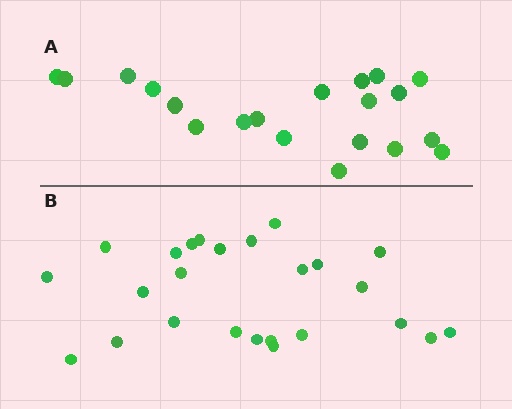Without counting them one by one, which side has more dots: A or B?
Region B (the bottom region) has more dots.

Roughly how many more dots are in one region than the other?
Region B has about 5 more dots than region A.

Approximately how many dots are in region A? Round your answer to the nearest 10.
About 20 dots.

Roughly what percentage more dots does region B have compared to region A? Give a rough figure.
About 25% more.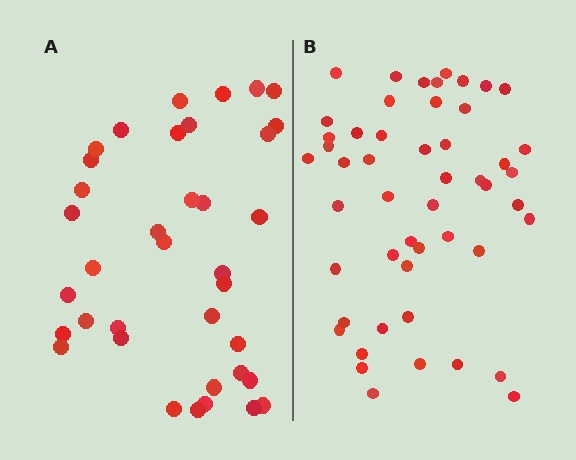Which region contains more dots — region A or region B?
Region B (the right region) has more dots.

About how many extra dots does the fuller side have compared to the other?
Region B has approximately 15 more dots than region A.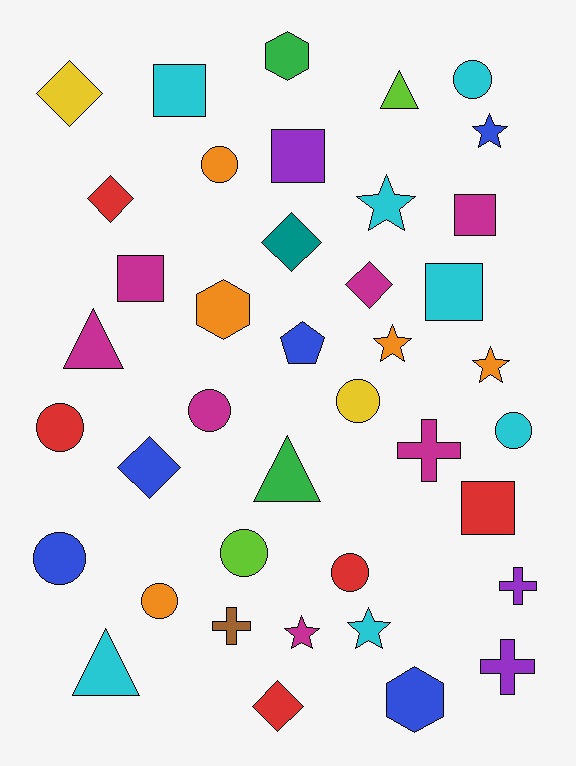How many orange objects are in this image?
There are 5 orange objects.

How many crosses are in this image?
There are 4 crosses.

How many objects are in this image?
There are 40 objects.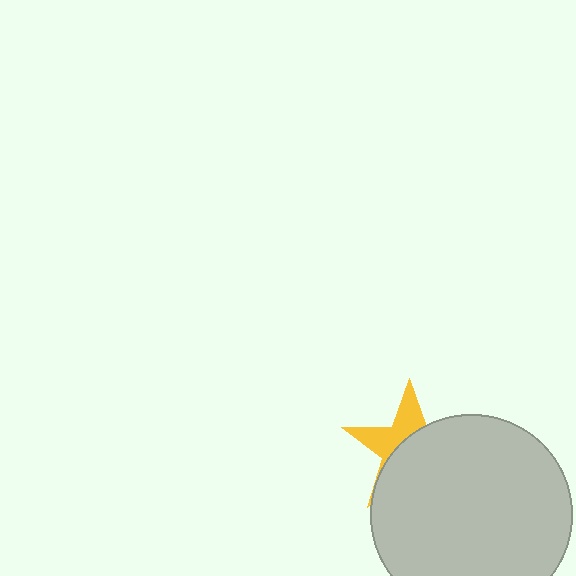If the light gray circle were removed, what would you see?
You would see the complete yellow star.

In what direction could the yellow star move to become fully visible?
The yellow star could move toward the upper-left. That would shift it out from behind the light gray circle entirely.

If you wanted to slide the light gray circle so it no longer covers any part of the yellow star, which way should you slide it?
Slide it toward the lower-right — that is the most direct way to separate the two shapes.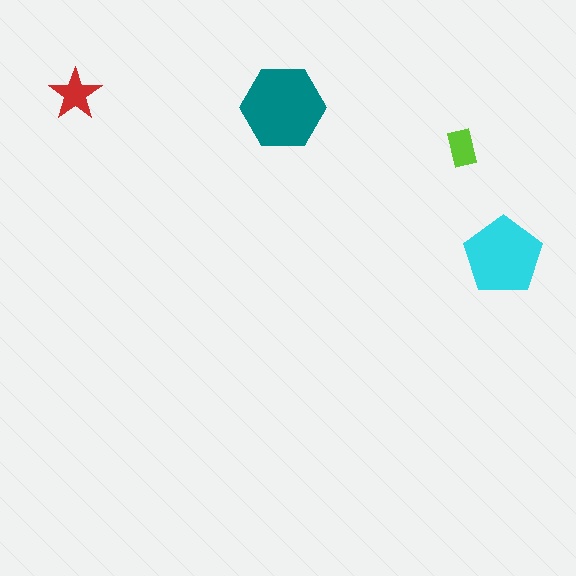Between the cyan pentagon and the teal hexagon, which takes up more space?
The teal hexagon.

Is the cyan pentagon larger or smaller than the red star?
Larger.